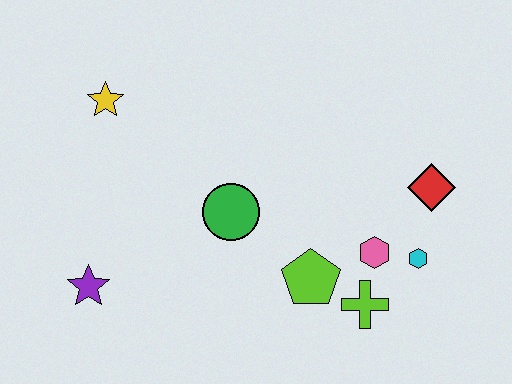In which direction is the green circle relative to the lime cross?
The green circle is to the left of the lime cross.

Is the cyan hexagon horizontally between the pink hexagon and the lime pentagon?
No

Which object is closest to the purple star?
The green circle is closest to the purple star.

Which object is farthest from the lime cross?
The yellow star is farthest from the lime cross.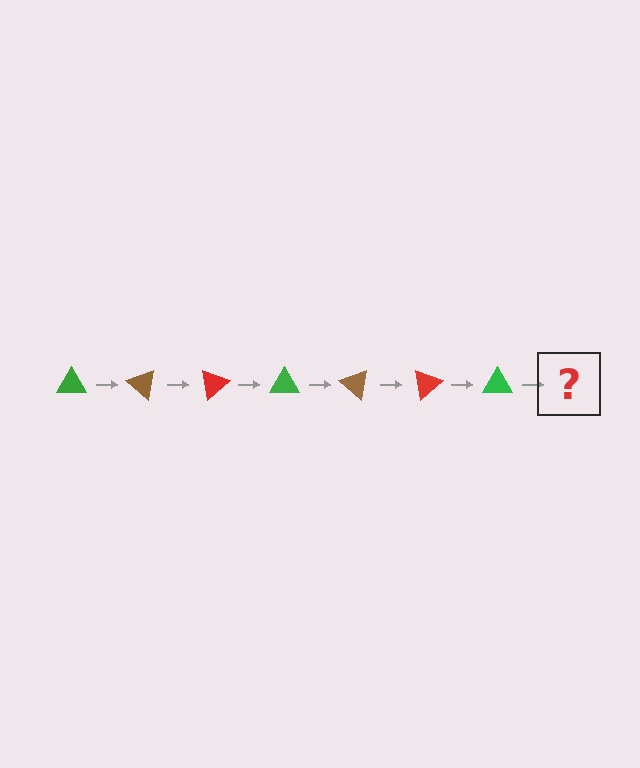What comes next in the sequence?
The next element should be a brown triangle, rotated 280 degrees from the start.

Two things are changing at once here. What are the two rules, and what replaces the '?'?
The two rules are that it rotates 40 degrees each step and the color cycles through green, brown, and red. The '?' should be a brown triangle, rotated 280 degrees from the start.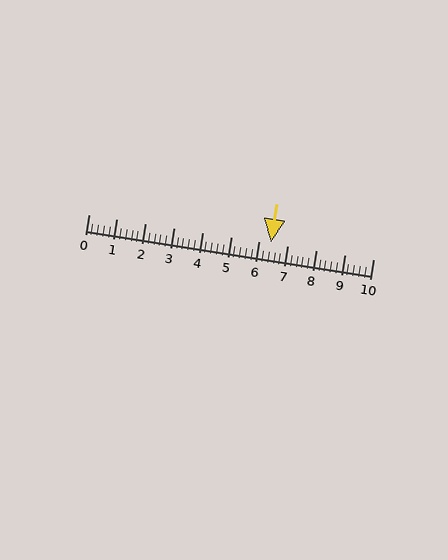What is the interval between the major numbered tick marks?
The major tick marks are spaced 1 units apart.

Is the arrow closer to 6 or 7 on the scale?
The arrow is closer to 6.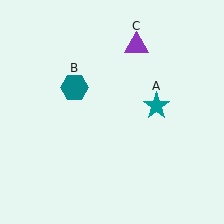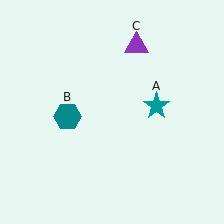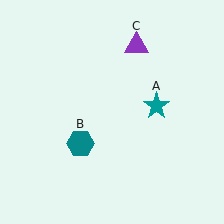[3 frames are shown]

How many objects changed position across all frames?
1 object changed position: teal hexagon (object B).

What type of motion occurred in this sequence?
The teal hexagon (object B) rotated counterclockwise around the center of the scene.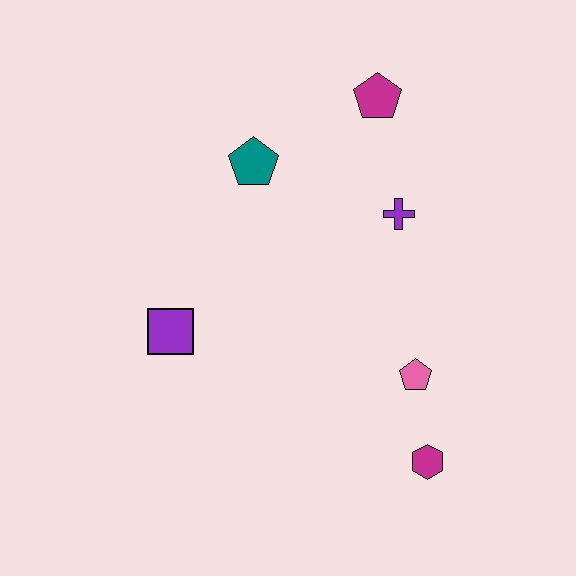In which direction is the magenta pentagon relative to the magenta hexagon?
The magenta pentagon is above the magenta hexagon.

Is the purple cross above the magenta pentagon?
No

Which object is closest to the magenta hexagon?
The pink pentagon is closest to the magenta hexagon.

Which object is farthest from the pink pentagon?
The magenta pentagon is farthest from the pink pentagon.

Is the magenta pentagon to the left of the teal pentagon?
No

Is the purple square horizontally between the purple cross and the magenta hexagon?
No